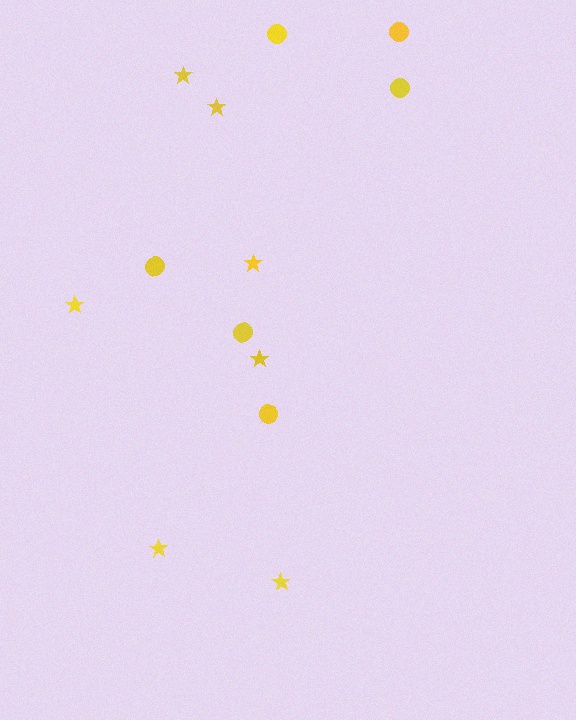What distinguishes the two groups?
There are 2 groups: one group of circles (6) and one group of stars (7).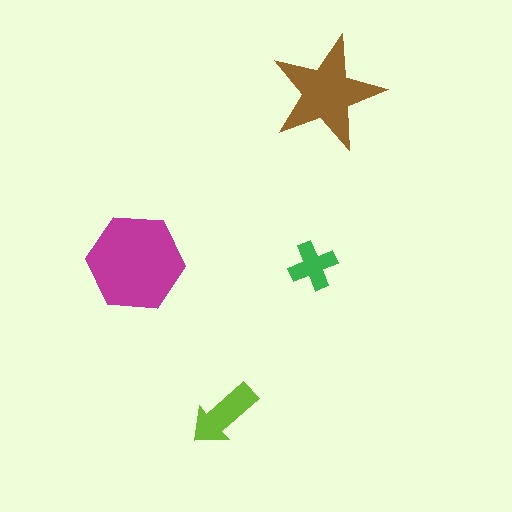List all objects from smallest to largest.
The green cross, the lime arrow, the brown star, the magenta hexagon.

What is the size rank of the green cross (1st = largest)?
4th.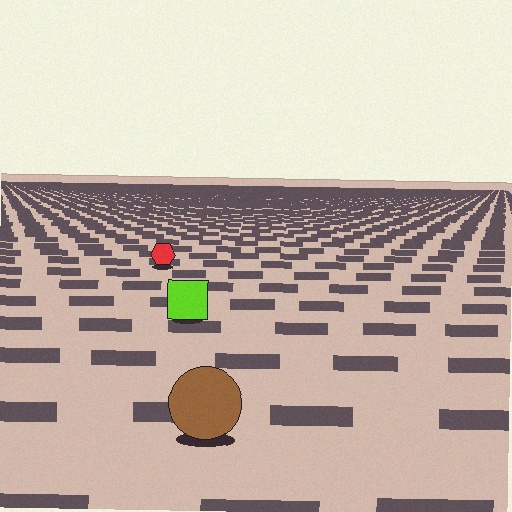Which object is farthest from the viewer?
The red hexagon is farthest from the viewer. It appears smaller and the ground texture around it is denser.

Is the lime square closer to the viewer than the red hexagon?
Yes. The lime square is closer — you can tell from the texture gradient: the ground texture is coarser near it.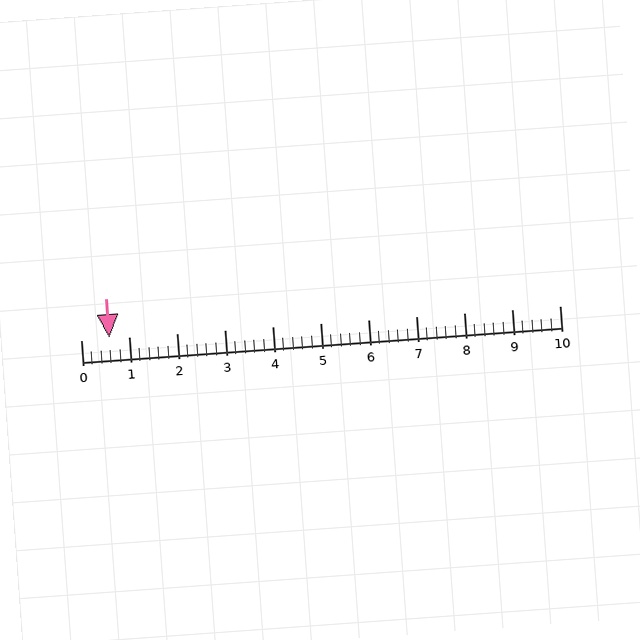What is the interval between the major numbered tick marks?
The major tick marks are spaced 1 units apart.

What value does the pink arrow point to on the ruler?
The pink arrow points to approximately 0.6.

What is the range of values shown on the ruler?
The ruler shows values from 0 to 10.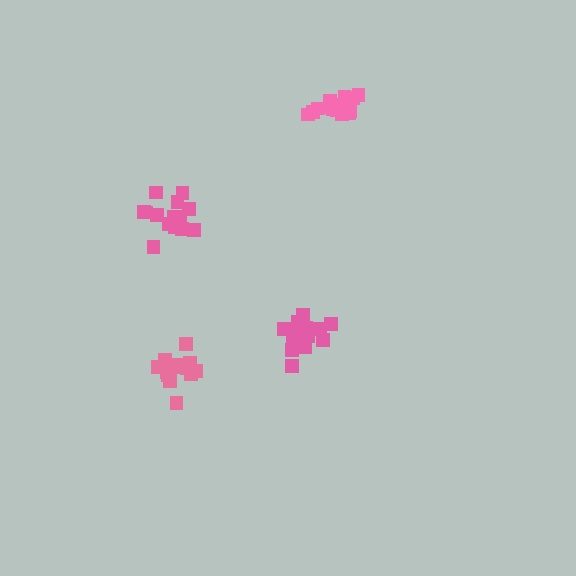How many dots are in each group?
Group 1: 18 dots, Group 2: 18 dots, Group 3: 17 dots, Group 4: 15 dots (68 total).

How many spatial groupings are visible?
There are 4 spatial groupings.